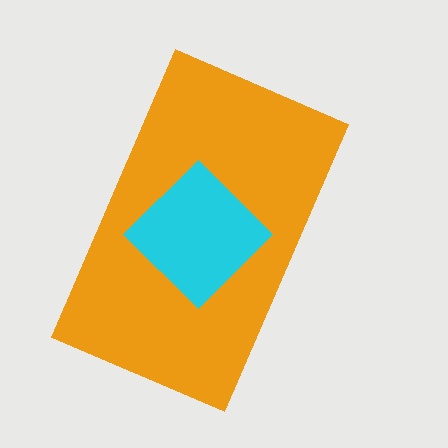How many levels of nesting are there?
2.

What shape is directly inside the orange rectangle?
The cyan diamond.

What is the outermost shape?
The orange rectangle.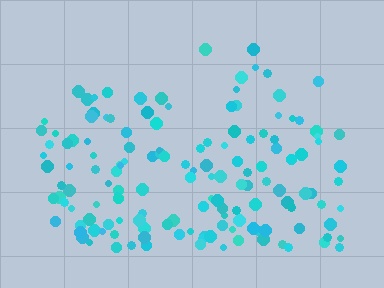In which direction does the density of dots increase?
From top to bottom, with the bottom side densest.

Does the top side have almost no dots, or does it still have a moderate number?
Still a moderate number, just noticeably fewer than the bottom.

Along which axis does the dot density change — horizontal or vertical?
Vertical.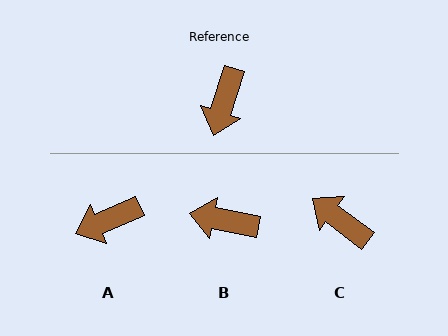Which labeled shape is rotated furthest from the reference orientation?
C, about 109 degrees away.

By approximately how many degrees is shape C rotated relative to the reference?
Approximately 109 degrees clockwise.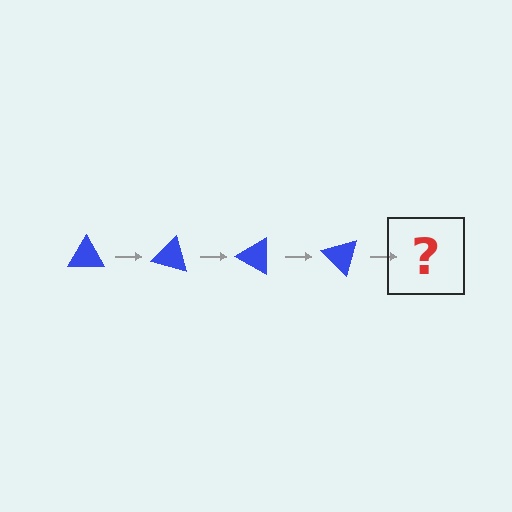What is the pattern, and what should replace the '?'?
The pattern is that the triangle rotates 15 degrees each step. The '?' should be a blue triangle rotated 60 degrees.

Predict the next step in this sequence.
The next step is a blue triangle rotated 60 degrees.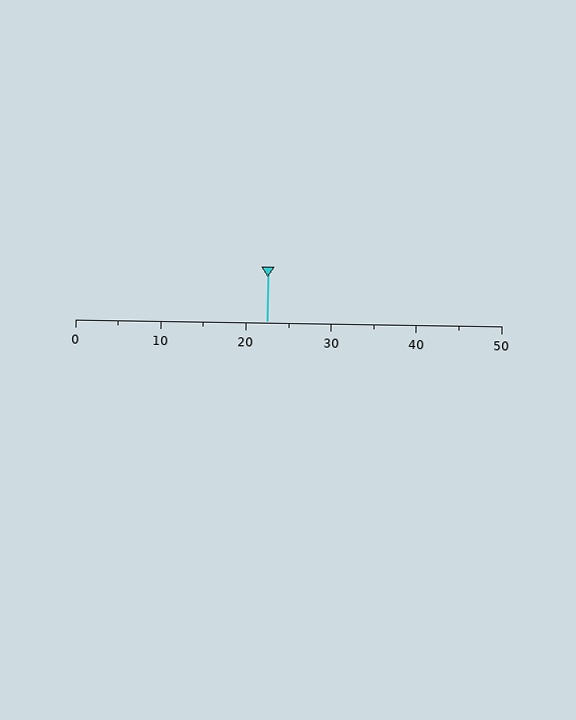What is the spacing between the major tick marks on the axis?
The major ticks are spaced 10 apart.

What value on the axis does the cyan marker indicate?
The marker indicates approximately 22.5.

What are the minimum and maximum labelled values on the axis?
The axis runs from 0 to 50.